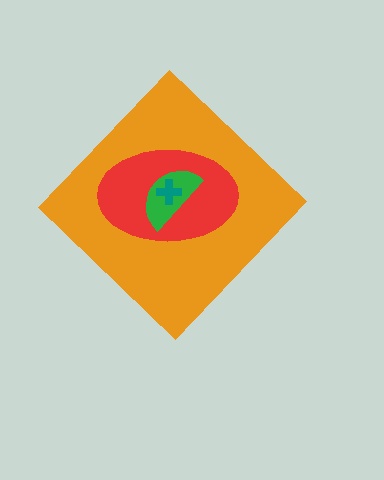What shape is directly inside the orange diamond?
The red ellipse.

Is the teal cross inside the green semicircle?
Yes.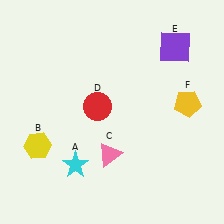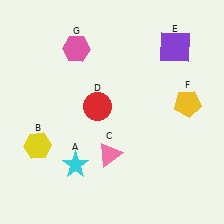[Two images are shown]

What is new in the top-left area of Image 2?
A pink hexagon (G) was added in the top-left area of Image 2.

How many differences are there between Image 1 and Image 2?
There is 1 difference between the two images.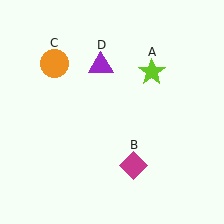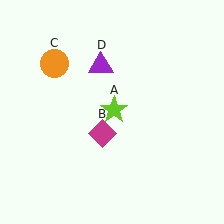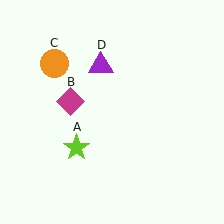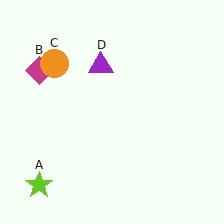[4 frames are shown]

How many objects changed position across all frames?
2 objects changed position: lime star (object A), magenta diamond (object B).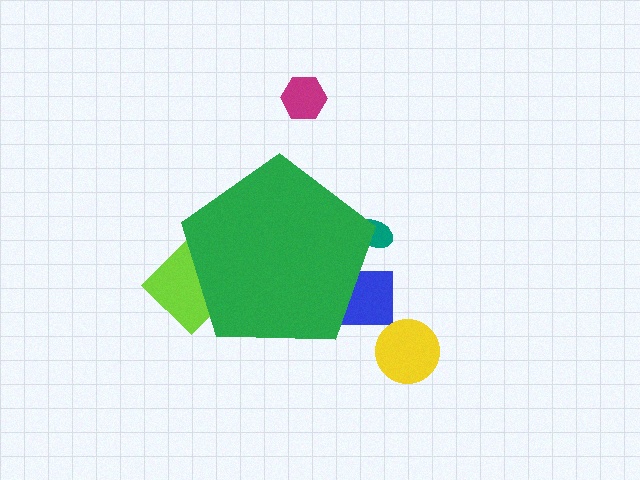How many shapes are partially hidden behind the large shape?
3 shapes are partially hidden.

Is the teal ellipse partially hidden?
Yes, the teal ellipse is partially hidden behind the green pentagon.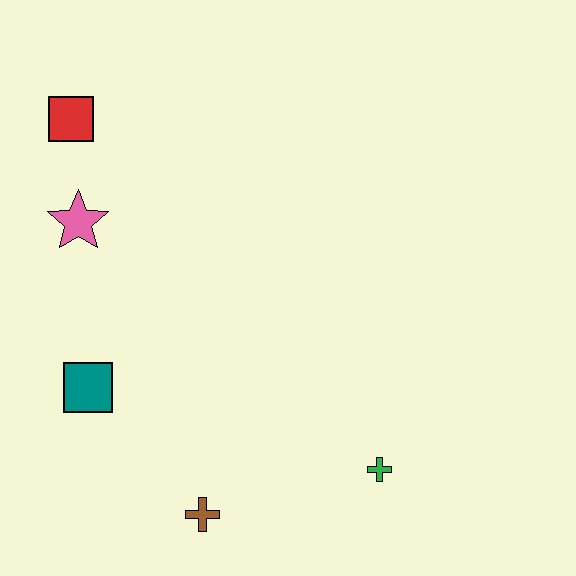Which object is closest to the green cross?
The brown cross is closest to the green cross.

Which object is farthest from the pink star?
The green cross is farthest from the pink star.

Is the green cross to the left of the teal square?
No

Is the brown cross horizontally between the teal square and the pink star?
No